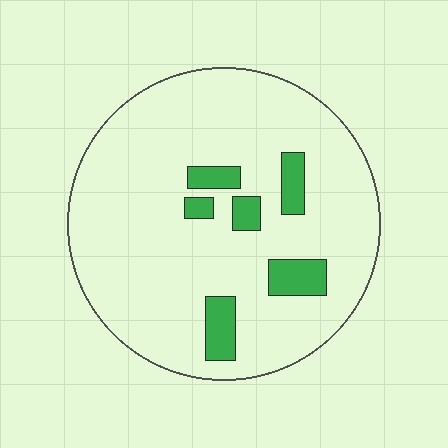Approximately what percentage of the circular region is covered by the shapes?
Approximately 10%.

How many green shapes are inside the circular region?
6.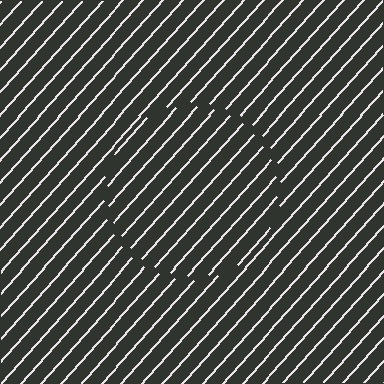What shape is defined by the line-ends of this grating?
An illusory circle. The interior of the shape contains the same grating, shifted by half a period — the contour is defined by the phase discontinuity where line-ends from the inner and outer gratings abut.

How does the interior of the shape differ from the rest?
The interior of the shape contains the same grating, shifted by half a period — the contour is defined by the phase discontinuity where line-ends from the inner and outer gratings abut.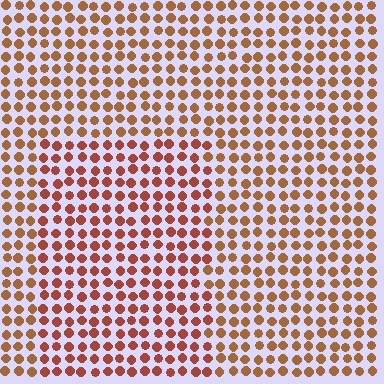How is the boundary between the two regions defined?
The boundary is defined purely by a slight shift in hue (about 22 degrees). Spacing, size, and orientation are identical on both sides.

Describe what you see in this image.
The image is filled with small brown elements in a uniform arrangement. A rectangle-shaped region is visible where the elements are tinted to a slightly different hue, forming a subtle color boundary.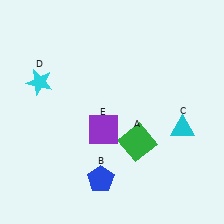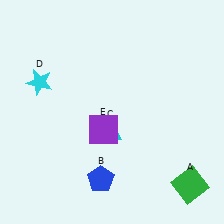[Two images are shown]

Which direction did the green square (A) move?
The green square (A) moved right.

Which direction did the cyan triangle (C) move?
The cyan triangle (C) moved left.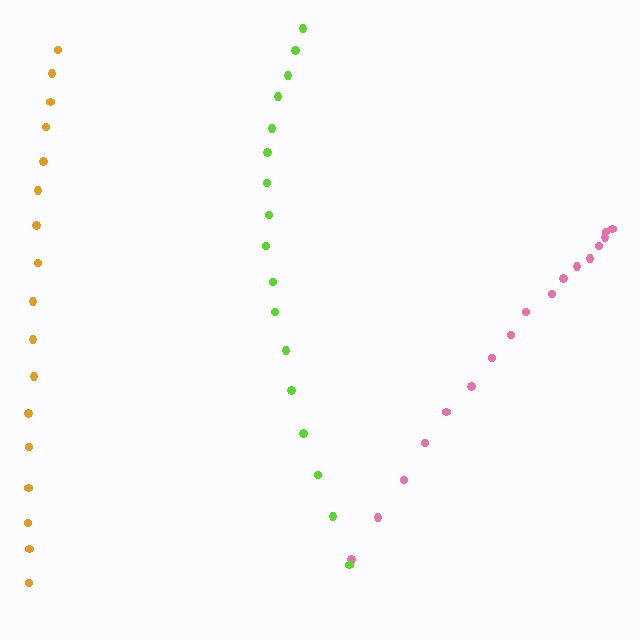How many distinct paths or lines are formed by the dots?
There are 3 distinct paths.